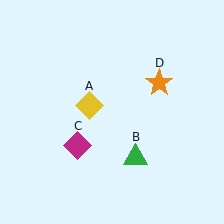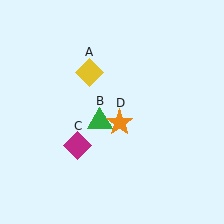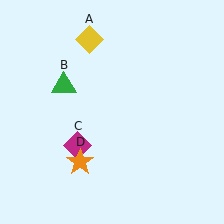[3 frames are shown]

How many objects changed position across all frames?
3 objects changed position: yellow diamond (object A), green triangle (object B), orange star (object D).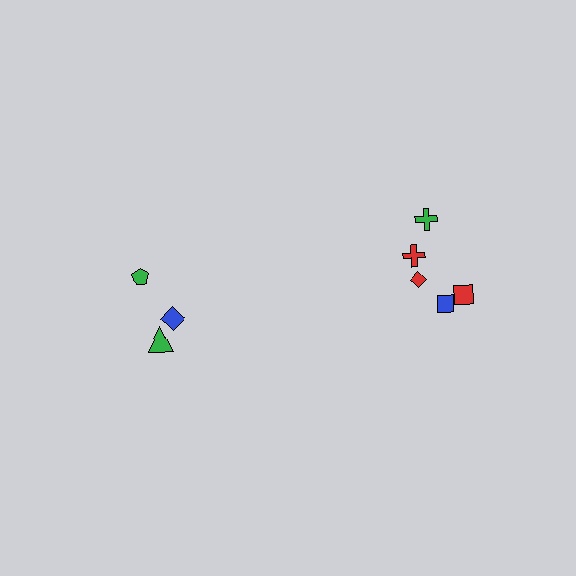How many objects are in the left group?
There are 3 objects.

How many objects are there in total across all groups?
There are 8 objects.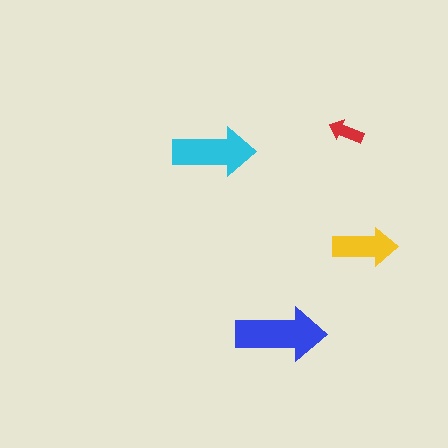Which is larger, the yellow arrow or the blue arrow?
The blue one.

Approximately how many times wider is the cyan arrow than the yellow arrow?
About 1.5 times wider.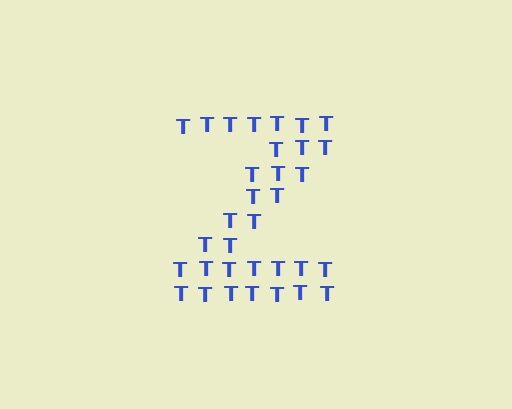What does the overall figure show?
The overall figure shows the letter Z.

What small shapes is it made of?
It is made of small letter T's.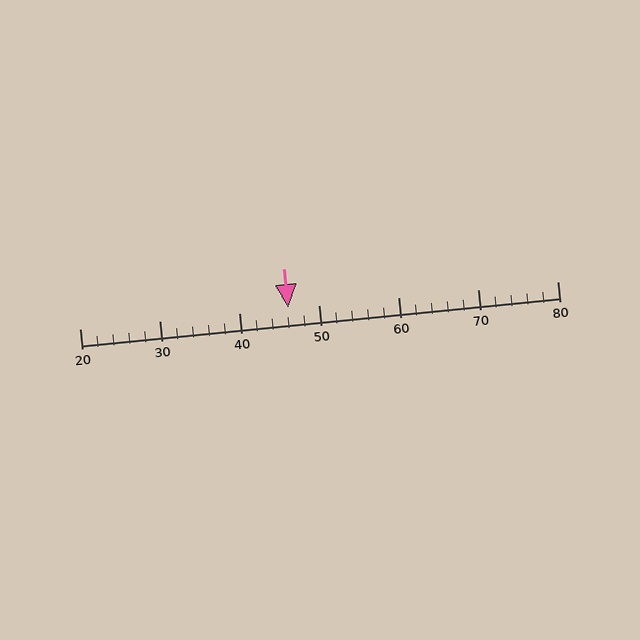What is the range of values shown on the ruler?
The ruler shows values from 20 to 80.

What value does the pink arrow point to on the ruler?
The pink arrow points to approximately 46.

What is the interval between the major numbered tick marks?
The major tick marks are spaced 10 units apart.